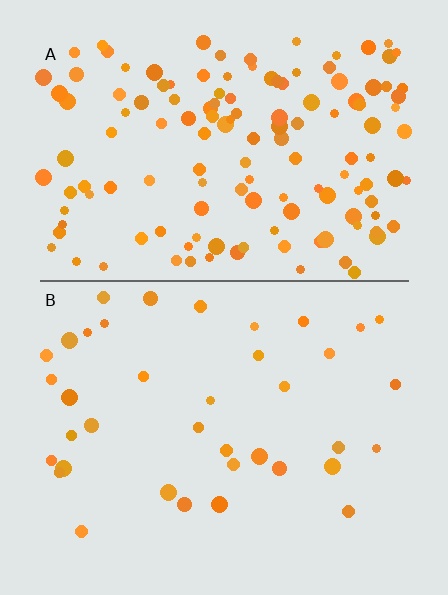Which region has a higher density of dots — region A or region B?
A (the top).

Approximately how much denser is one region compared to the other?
Approximately 3.6× — region A over region B.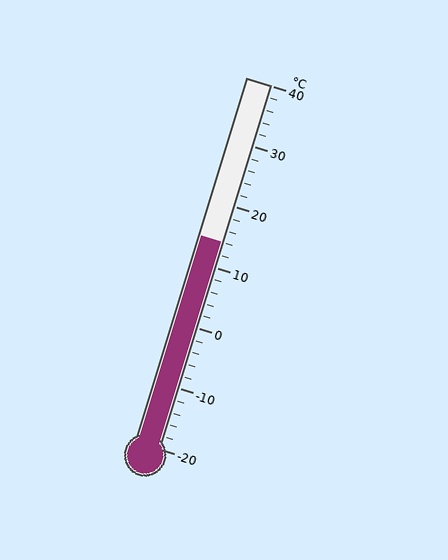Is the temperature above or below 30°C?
The temperature is below 30°C.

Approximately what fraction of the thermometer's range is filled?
The thermometer is filled to approximately 55% of its range.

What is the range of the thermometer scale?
The thermometer scale ranges from -20°C to 40°C.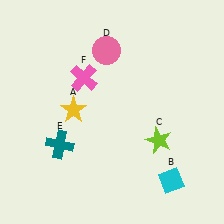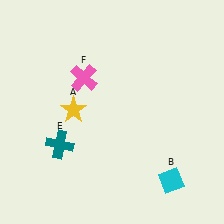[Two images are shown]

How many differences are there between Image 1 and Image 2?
There are 2 differences between the two images.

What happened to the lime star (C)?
The lime star (C) was removed in Image 2. It was in the bottom-right area of Image 1.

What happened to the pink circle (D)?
The pink circle (D) was removed in Image 2. It was in the top-left area of Image 1.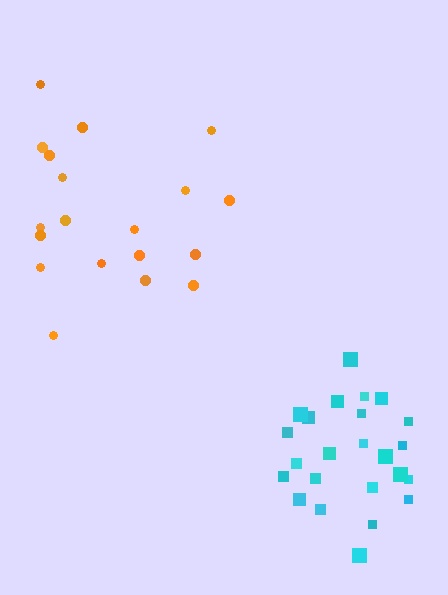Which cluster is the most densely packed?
Cyan.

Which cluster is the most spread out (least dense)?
Orange.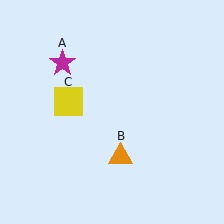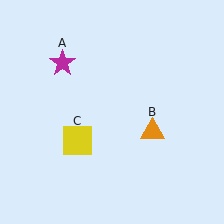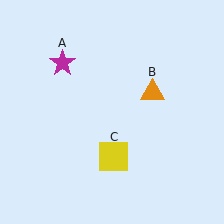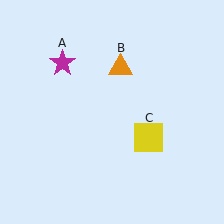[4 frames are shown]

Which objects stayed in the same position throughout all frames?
Magenta star (object A) remained stationary.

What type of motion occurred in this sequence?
The orange triangle (object B), yellow square (object C) rotated counterclockwise around the center of the scene.